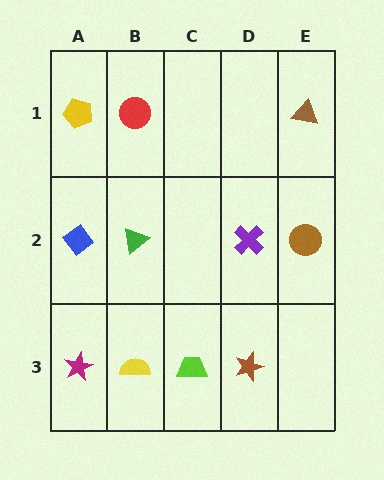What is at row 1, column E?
A brown triangle.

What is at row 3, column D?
A brown star.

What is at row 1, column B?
A red circle.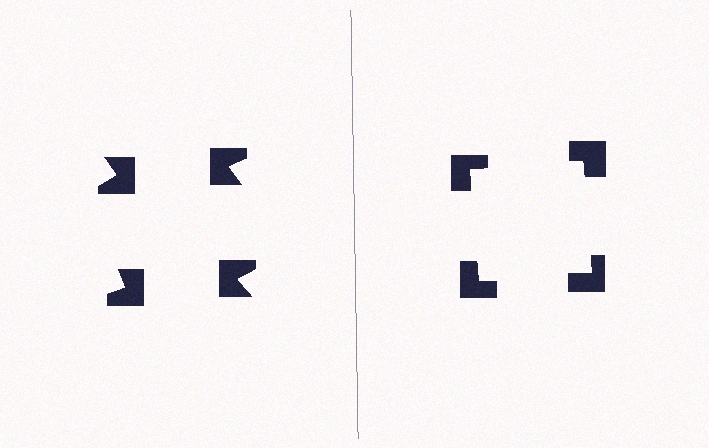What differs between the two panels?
The notched squares are positioned identically on both sides; only the wedge orientations differ. On the right they align to a square; on the left they are misaligned.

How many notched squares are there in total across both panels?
8 — 4 on each side.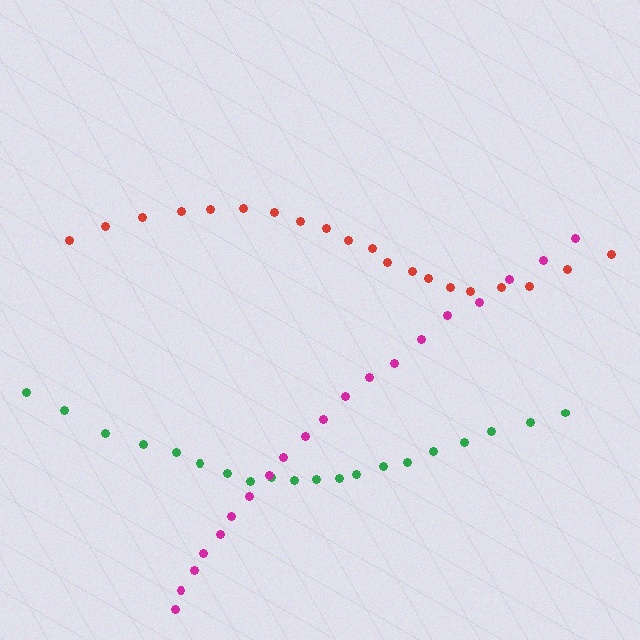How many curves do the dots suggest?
There are 3 distinct paths.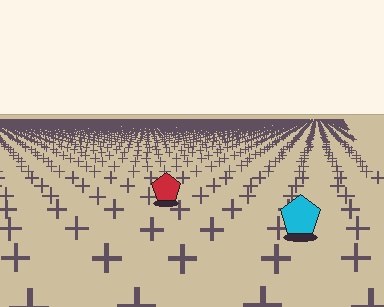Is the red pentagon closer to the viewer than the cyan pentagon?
No. The cyan pentagon is closer — you can tell from the texture gradient: the ground texture is coarser near it.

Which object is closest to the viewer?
The cyan pentagon is closest. The texture marks near it are larger and more spread out.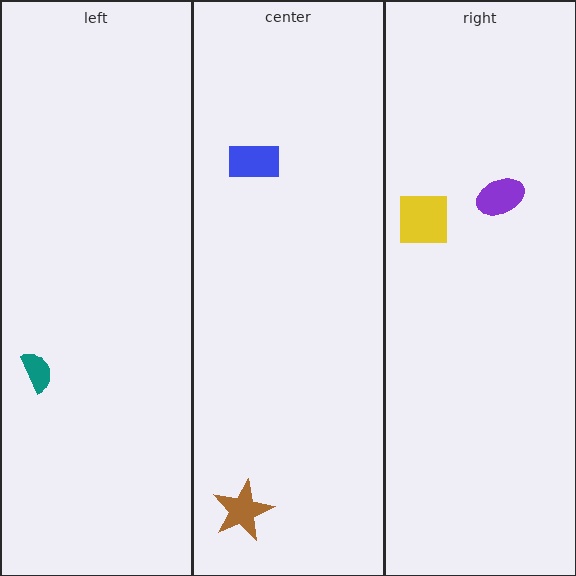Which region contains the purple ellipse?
The right region.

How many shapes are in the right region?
2.